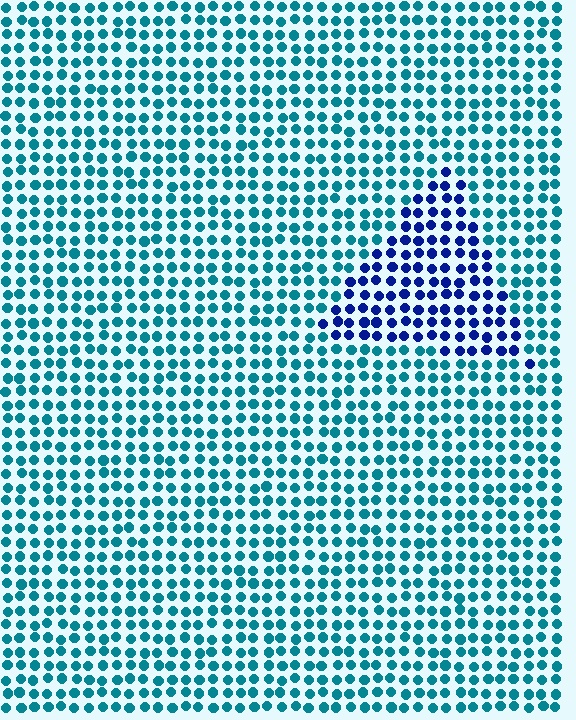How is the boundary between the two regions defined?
The boundary is defined purely by a slight shift in hue (about 47 degrees). Spacing, size, and orientation are identical on both sides.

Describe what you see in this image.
The image is filled with small teal elements in a uniform arrangement. A triangle-shaped region is visible where the elements are tinted to a slightly different hue, forming a subtle color boundary.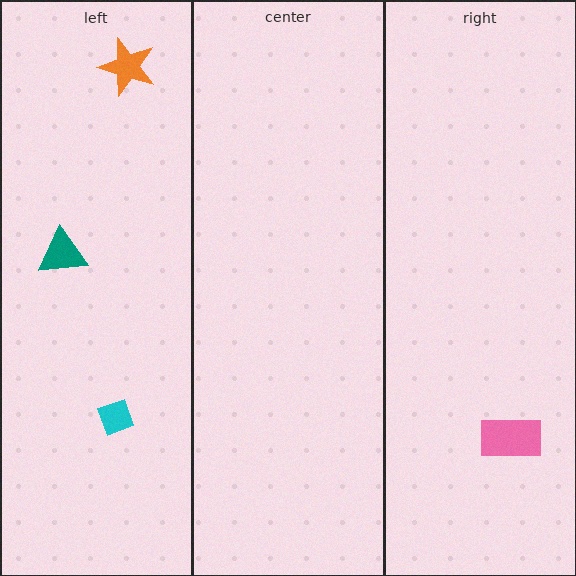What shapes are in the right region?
The pink rectangle.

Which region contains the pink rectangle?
The right region.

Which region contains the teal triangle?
The left region.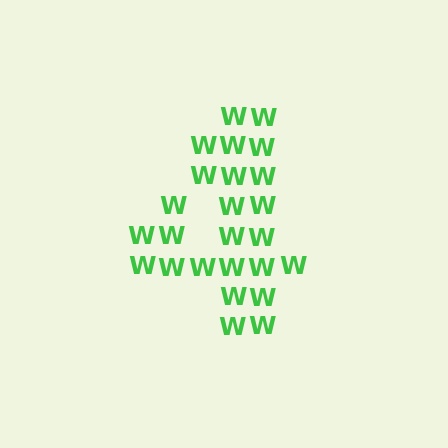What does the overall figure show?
The overall figure shows the digit 4.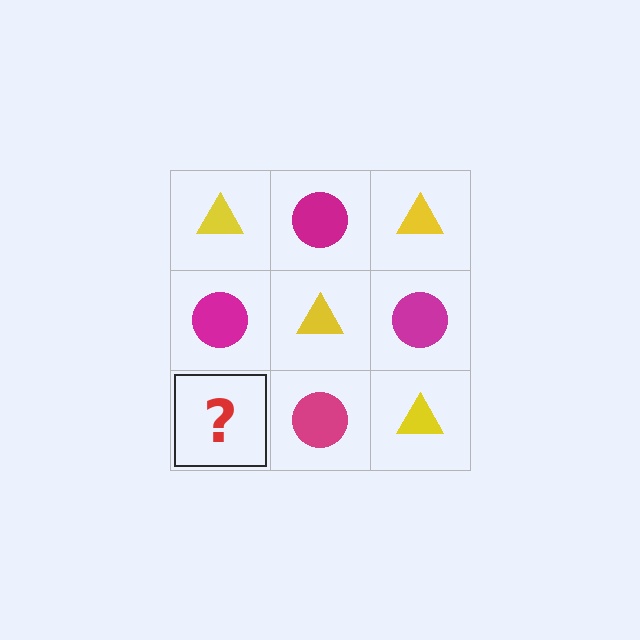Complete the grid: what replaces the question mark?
The question mark should be replaced with a yellow triangle.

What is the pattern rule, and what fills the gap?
The rule is that it alternates yellow triangle and magenta circle in a checkerboard pattern. The gap should be filled with a yellow triangle.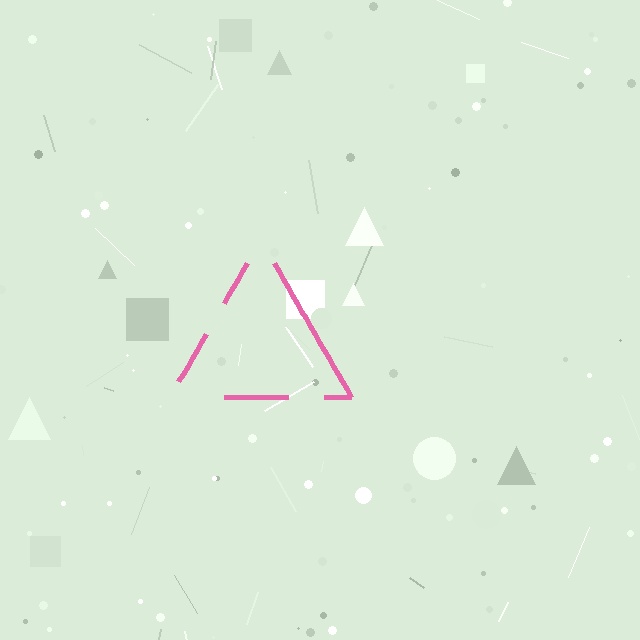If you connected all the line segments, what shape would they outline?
They would outline a triangle.